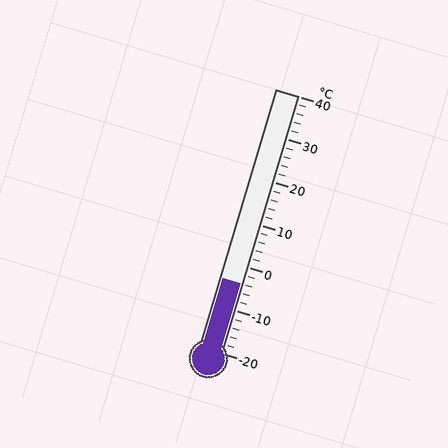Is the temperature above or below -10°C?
The temperature is above -10°C.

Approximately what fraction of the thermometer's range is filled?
The thermometer is filled to approximately 25% of its range.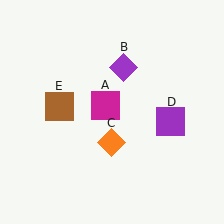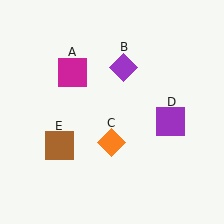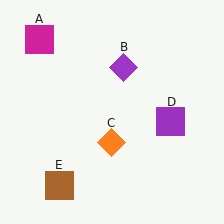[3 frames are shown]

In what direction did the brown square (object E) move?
The brown square (object E) moved down.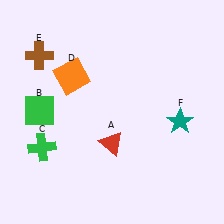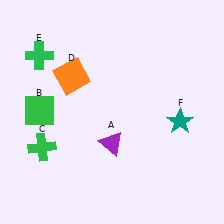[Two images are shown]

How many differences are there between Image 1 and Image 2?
There are 2 differences between the two images.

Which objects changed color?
A changed from red to purple. E changed from brown to green.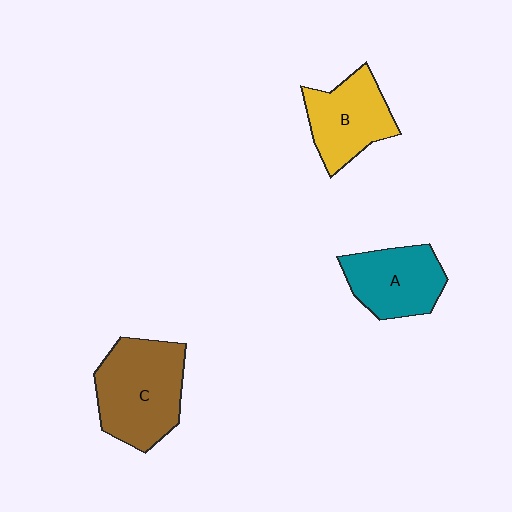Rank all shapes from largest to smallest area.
From largest to smallest: C (brown), B (yellow), A (teal).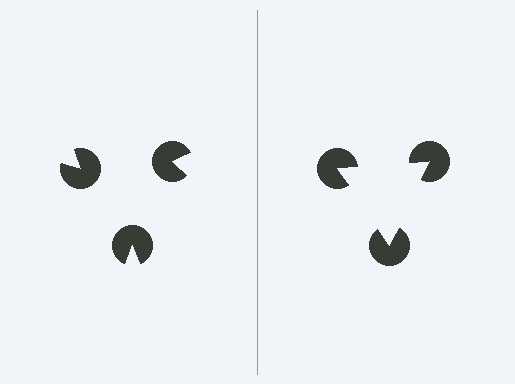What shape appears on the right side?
An illusory triangle.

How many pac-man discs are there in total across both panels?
6 — 3 on each side.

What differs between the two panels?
The pac-man discs are positioned identically on both sides; only the wedge orientations differ. On the right they align to a triangle; on the left they are misaligned.